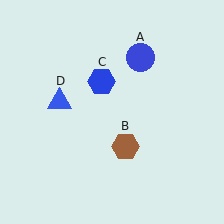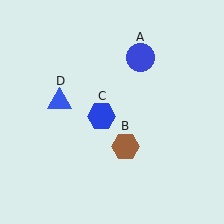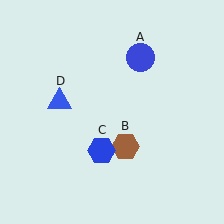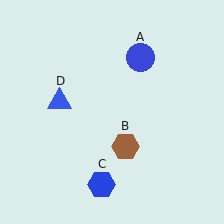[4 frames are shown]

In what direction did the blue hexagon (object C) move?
The blue hexagon (object C) moved down.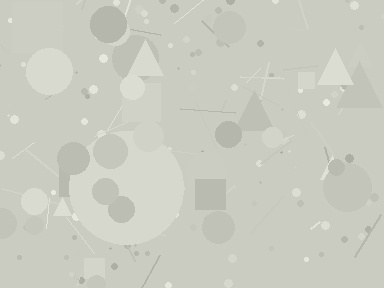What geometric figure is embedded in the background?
A circle is embedded in the background.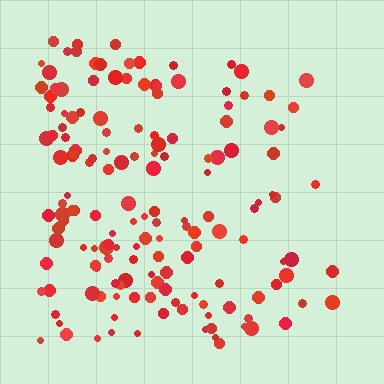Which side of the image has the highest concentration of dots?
The left.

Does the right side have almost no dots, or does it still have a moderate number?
Still a moderate number, just noticeably fewer than the left.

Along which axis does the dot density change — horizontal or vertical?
Horizontal.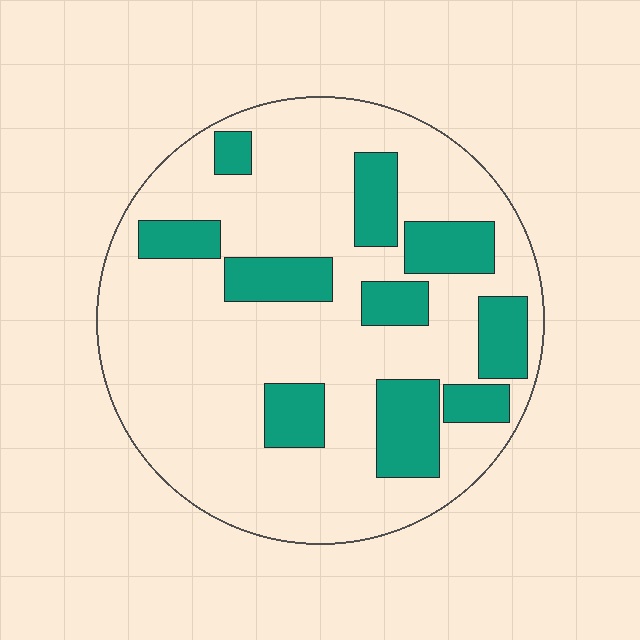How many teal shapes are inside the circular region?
10.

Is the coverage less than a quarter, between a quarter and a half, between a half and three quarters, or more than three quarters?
Less than a quarter.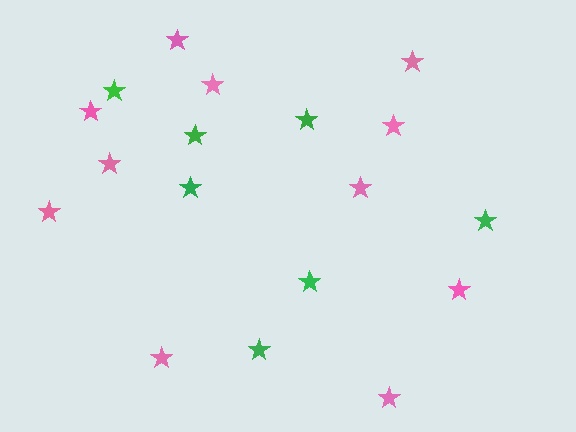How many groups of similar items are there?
There are 2 groups: one group of pink stars (11) and one group of green stars (7).